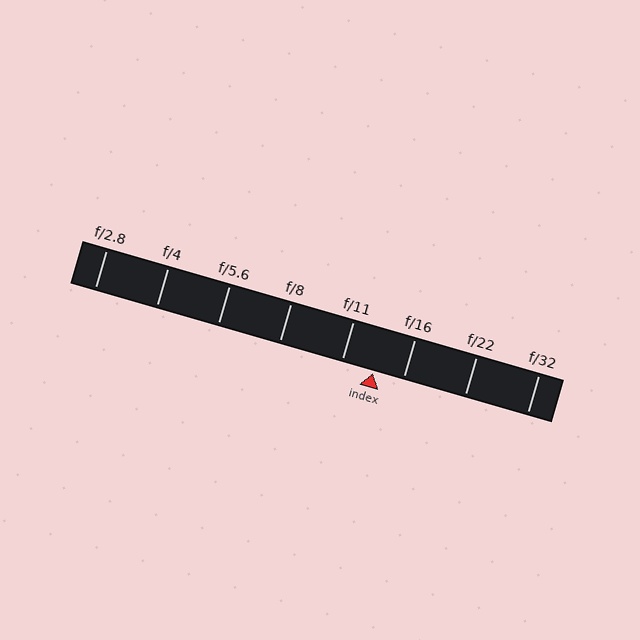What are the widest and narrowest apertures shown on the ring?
The widest aperture shown is f/2.8 and the narrowest is f/32.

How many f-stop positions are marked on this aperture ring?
There are 8 f-stop positions marked.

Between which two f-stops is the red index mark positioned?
The index mark is between f/11 and f/16.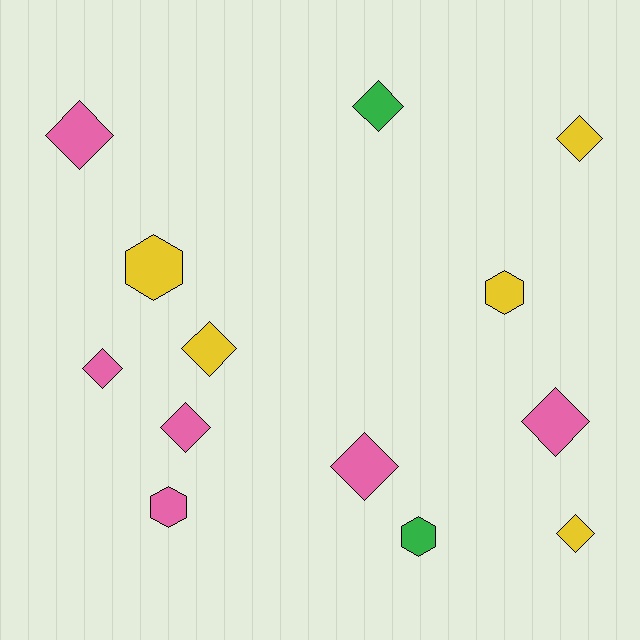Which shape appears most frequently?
Diamond, with 9 objects.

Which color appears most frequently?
Pink, with 6 objects.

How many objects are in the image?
There are 13 objects.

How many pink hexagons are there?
There is 1 pink hexagon.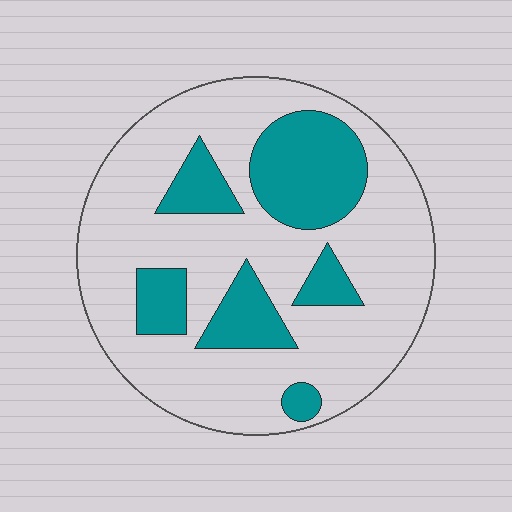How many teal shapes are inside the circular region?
6.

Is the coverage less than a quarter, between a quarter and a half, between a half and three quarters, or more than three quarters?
Between a quarter and a half.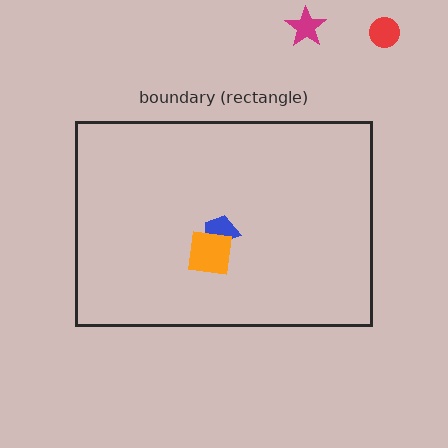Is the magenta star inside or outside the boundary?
Outside.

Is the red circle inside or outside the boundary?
Outside.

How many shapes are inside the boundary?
2 inside, 2 outside.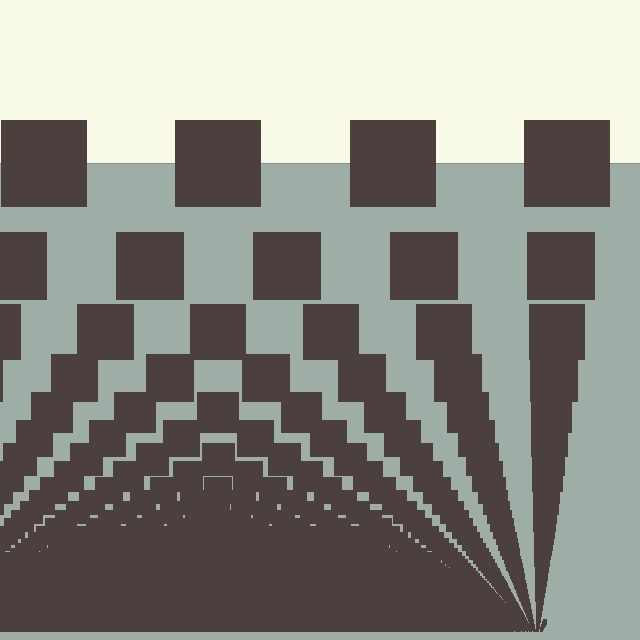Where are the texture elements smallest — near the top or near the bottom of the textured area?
Near the bottom.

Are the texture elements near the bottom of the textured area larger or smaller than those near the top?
Smaller. The gradient is inverted — elements near the bottom are smaller and denser.